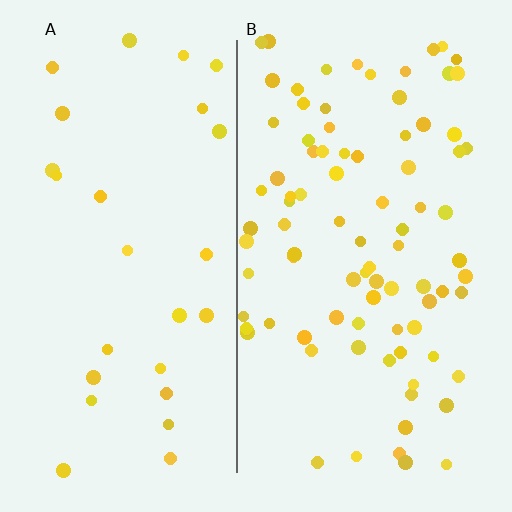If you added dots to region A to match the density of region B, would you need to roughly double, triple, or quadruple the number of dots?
Approximately triple.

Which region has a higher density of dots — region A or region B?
B (the right).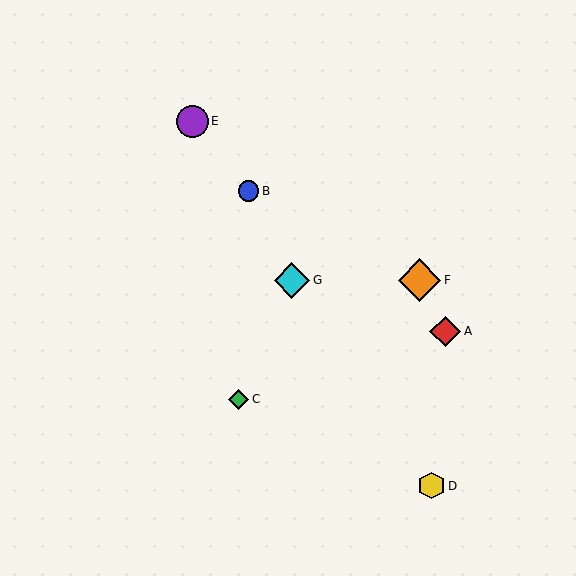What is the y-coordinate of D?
Object D is at y≈486.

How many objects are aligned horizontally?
2 objects (F, G) are aligned horizontally.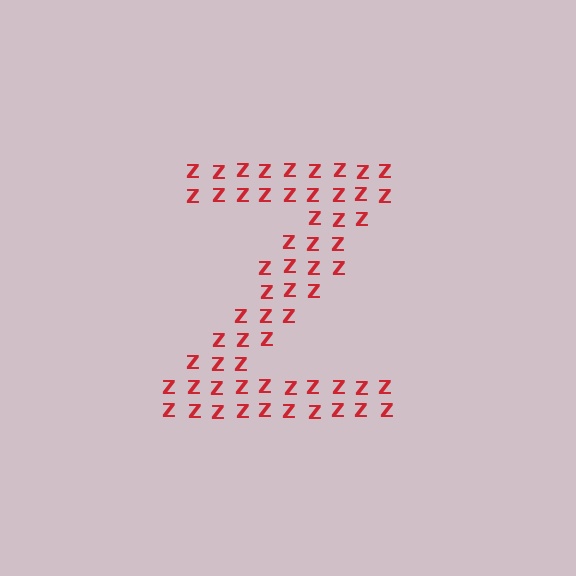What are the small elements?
The small elements are letter Z's.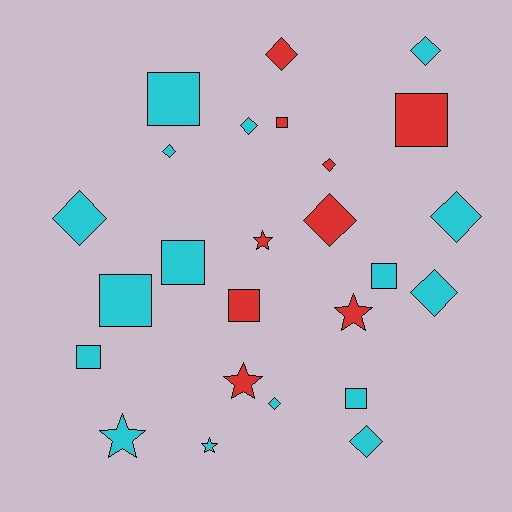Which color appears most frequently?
Cyan, with 16 objects.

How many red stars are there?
There are 3 red stars.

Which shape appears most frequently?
Diamond, with 11 objects.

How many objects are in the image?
There are 25 objects.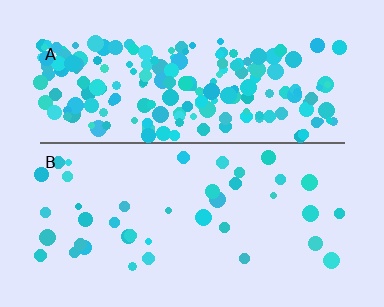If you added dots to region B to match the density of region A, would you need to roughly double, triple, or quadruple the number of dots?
Approximately quadruple.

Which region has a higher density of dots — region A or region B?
A (the top).